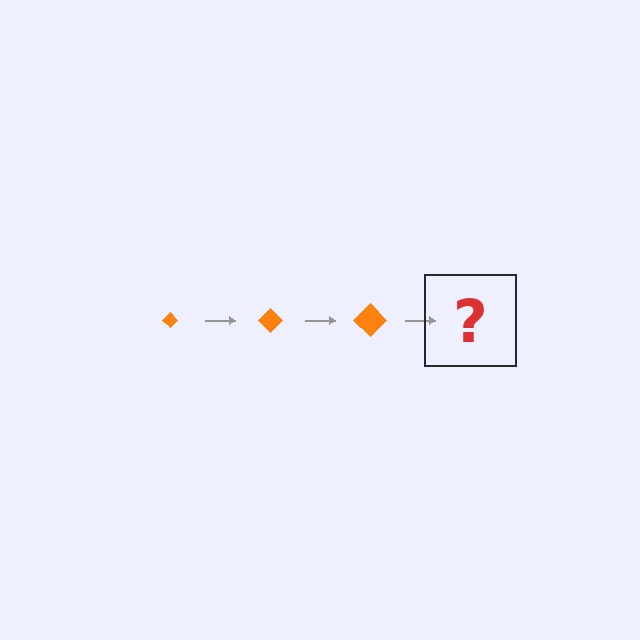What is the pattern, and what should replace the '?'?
The pattern is that the diamond gets progressively larger each step. The '?' should be an orange diamond, larger than the previous one.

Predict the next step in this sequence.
The next step is an orange diamond, larger than the previous one.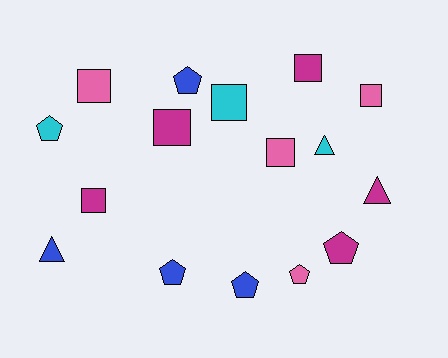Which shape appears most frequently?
Square, with 7 objects.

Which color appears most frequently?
Magenta, with 5 objects.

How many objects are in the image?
There are 16 objects.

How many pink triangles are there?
There are no pink triangles.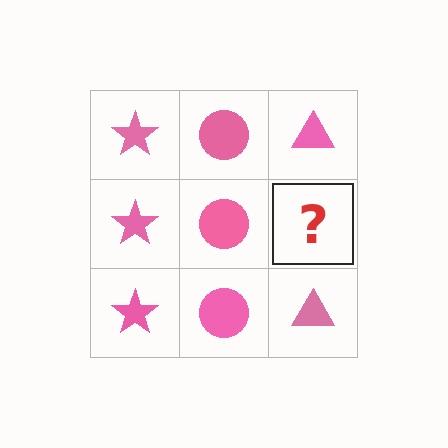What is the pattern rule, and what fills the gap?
The rule is that each column has a consistent shape. The gap should be filled with a pink triangle.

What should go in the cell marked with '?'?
The missing cell should contain a pink triangle.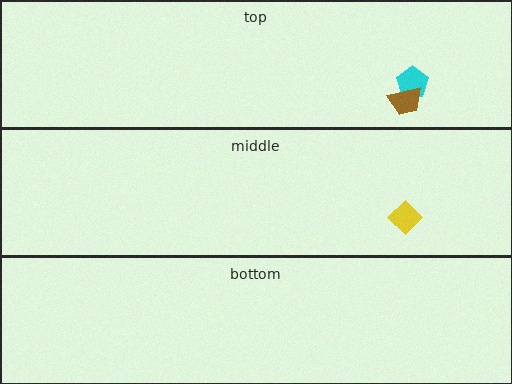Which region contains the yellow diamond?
The middle region.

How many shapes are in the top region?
2.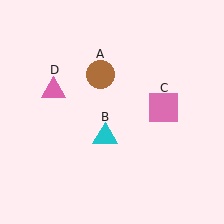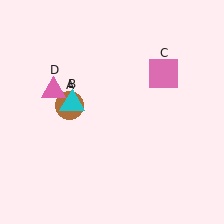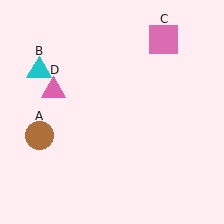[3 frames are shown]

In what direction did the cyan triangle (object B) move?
The cyan triangle (object B) moved up and to the left.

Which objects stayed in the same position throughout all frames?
Pink triangle (object D) remained stationary.